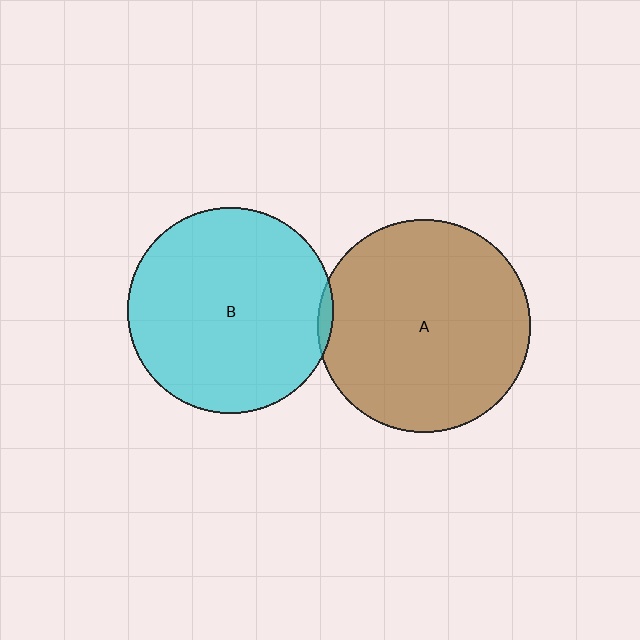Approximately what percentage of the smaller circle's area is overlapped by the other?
Approximately 5%.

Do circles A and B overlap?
Yes.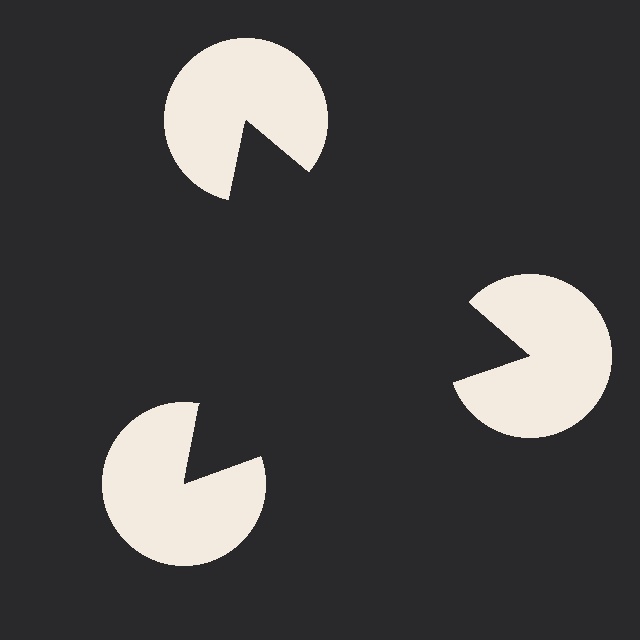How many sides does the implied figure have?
3 sides.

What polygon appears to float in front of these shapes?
An illusory triangle — its edges are inferred from the aligned wedge cuts in the pac-man discs, not physically drawn.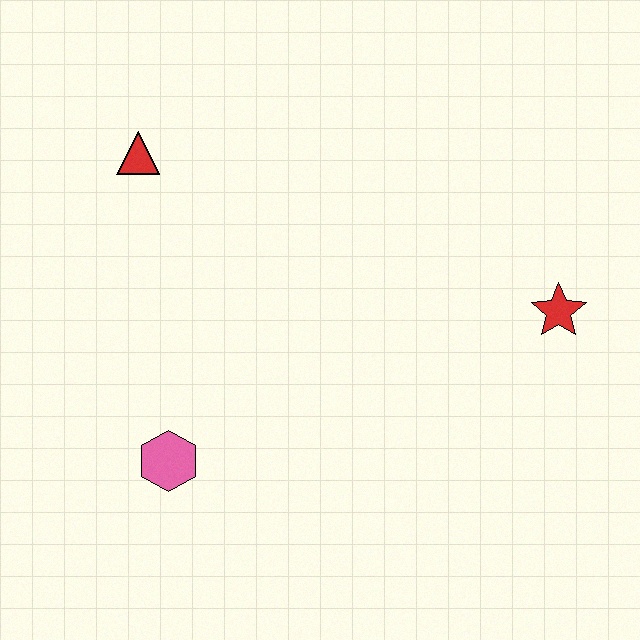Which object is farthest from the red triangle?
The red star is farthest from the red triangle.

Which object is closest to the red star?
The pink hexagon is closest to the red star.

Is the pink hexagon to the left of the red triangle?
No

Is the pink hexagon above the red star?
No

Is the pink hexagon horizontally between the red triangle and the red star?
Yes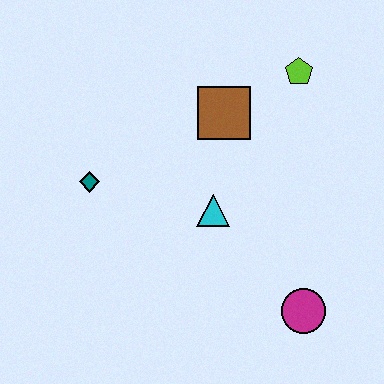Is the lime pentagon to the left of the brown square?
No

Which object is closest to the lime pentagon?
The brown square is closest to the lime pentagon.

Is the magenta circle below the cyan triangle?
Yes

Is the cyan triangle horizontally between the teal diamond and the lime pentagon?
Yes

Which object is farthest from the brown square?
The magenta circle is farthest from the brown square.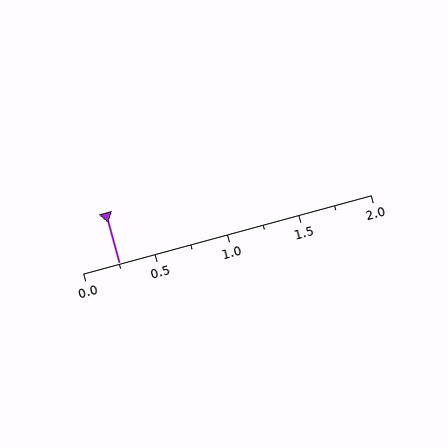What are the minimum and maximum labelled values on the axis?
The axis runs from 0.0 to 2.0.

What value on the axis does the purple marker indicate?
The marker indicates approximately 0.25.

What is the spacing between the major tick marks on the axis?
The major ticks are spaced 0.5 apart.